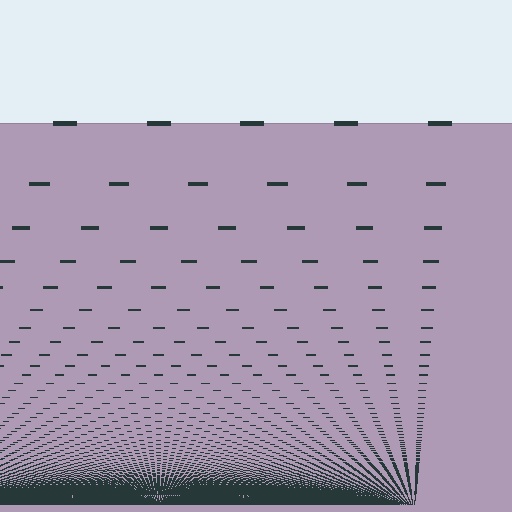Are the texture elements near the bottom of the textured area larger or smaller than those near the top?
Smaller. The gradient is inverted — elements near the bottom are smaller and denser.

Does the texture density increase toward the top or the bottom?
Density increases toward the bottom.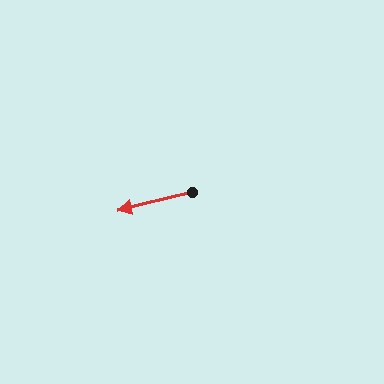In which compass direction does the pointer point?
West.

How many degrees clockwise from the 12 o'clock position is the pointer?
Approximately 256 degrees.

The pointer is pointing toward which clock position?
Roughly 9 o'clock.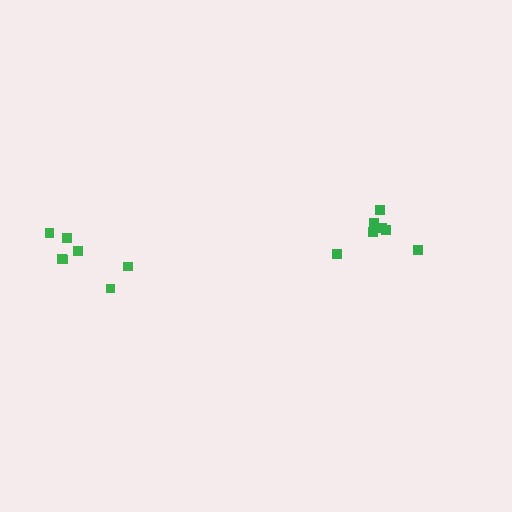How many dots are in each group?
Group 1: 7 dots, Group 2: 7 dots (14 total).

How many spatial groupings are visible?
There are 2 spatial groupings.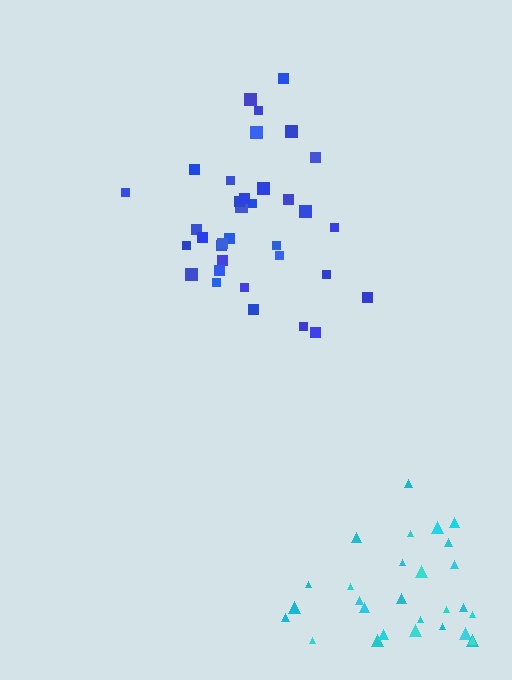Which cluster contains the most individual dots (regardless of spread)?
Blue (35).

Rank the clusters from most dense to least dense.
blue, cyan.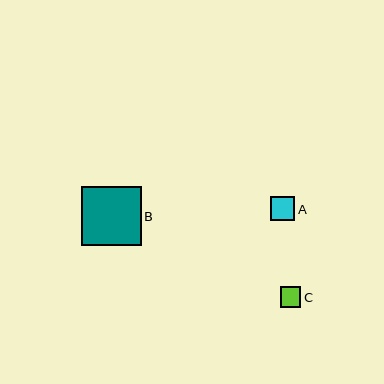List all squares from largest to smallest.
From largest to smallest: B, A, C.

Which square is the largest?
Square B is the largest with a size of approximately 59 pixels.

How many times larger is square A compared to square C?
Square A is approximately 1.1 times the size of square C.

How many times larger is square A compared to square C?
Square A is approximately 1.1 times the size of square C.